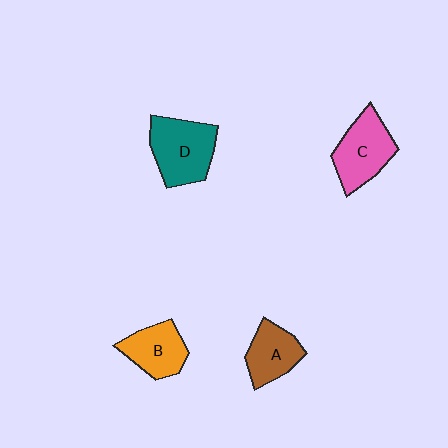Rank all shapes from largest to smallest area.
From largest to smallest: D (teal), C (pink), B (orange), A (brown).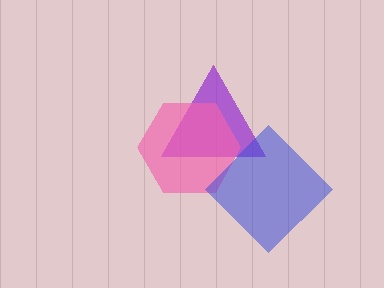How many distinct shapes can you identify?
There are 3 distinct shapes: a purple triangle, a pink hexagon, a blue diamond.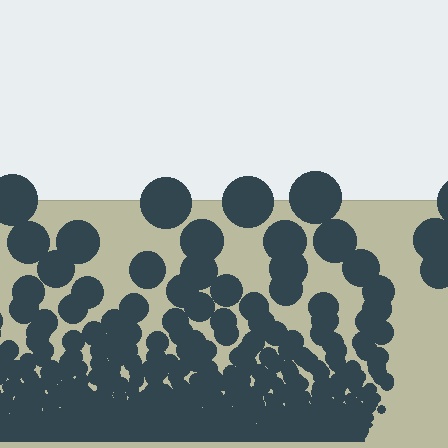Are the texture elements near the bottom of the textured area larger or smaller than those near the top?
Smaller. The gradient is inverted — elements near the bottom are smaller and denser.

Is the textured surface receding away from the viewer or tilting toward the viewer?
The surface appears to tilt toward the viewer. Texture elements get larger and sparser toward the top.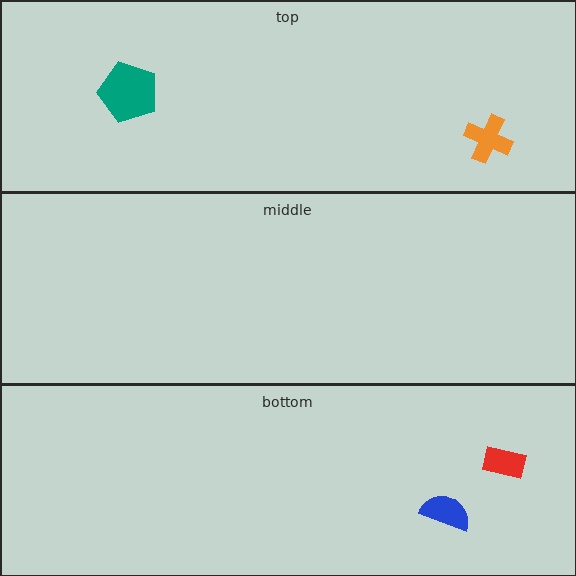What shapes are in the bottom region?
The blue semicircle, the red rectangle.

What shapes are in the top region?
The orange cross, the teal pentagon.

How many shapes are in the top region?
2.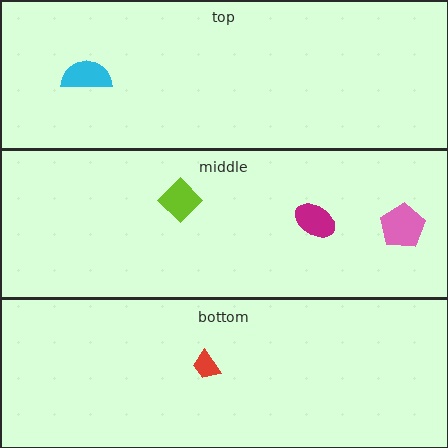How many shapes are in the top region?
1.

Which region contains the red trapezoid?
The bottom region.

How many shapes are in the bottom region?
1.